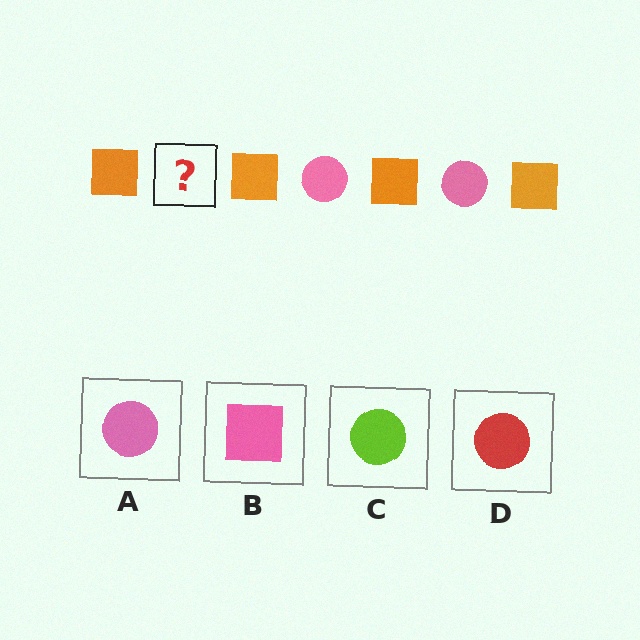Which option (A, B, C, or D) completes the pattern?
A.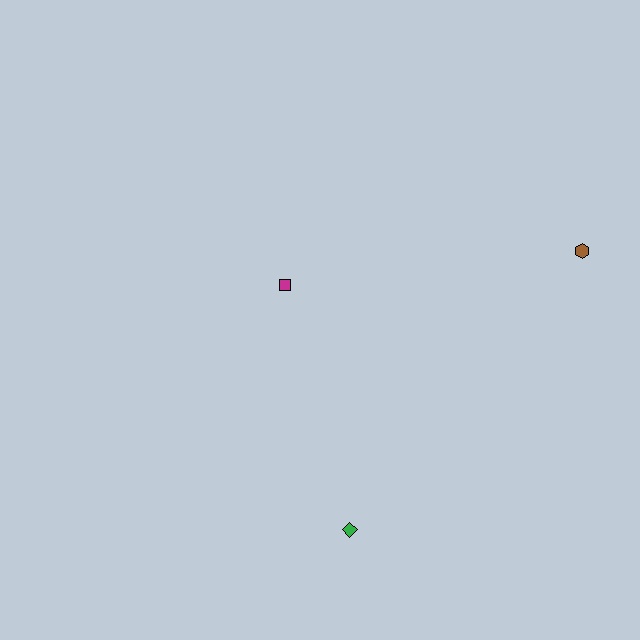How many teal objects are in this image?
There are no teal objects.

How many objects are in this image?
There are 3 objects.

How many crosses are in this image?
There are no crosses.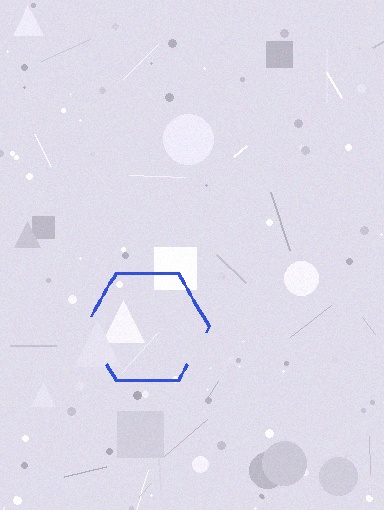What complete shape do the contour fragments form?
The contour fragments form a hexagon.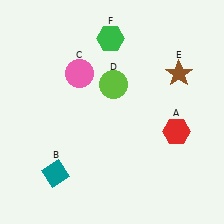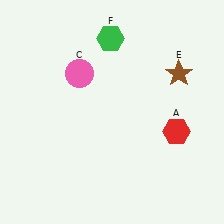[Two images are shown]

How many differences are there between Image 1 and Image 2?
There are 2 differences between the two images.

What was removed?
The lime circle (D), the teal diamond (B) were removed in Image 2.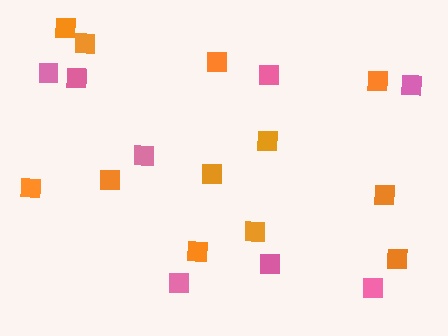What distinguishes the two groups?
There are 2 groups: one group of pink squares (8) and one group of orange squares (12).